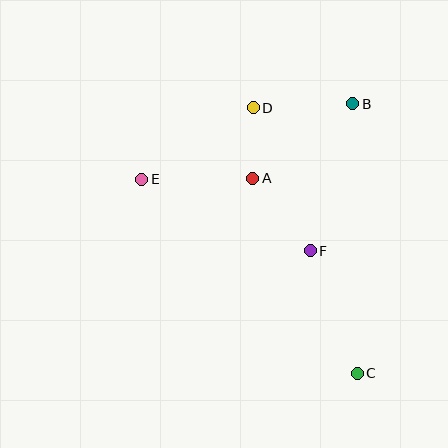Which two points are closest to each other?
Points A and D are closest to each other.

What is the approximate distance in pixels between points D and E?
The distance between D and E is approximately 132 pixels.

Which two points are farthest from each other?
Points C and E are farthest from each other.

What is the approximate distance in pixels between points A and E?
The distance between A and E is approximately 111 pixels.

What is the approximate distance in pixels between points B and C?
The distance between B and C is approximately 270 pixels.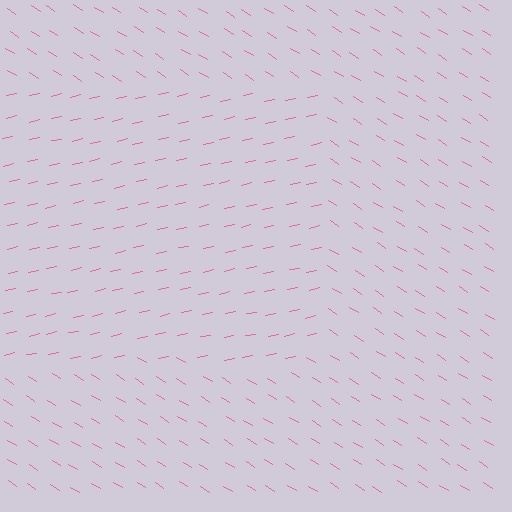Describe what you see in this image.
The image is filled with small pink line segments. A rectangle region in the image has lines oriented differently from the surrounding lines, creating a visible texture boundary.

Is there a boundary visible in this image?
Yes, there is a texture boundary formed by a change in line orientation.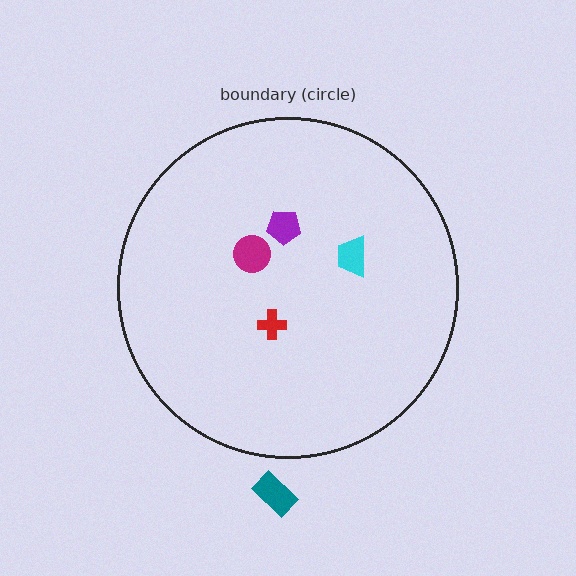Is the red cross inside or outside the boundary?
Inside.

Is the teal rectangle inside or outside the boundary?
Outside.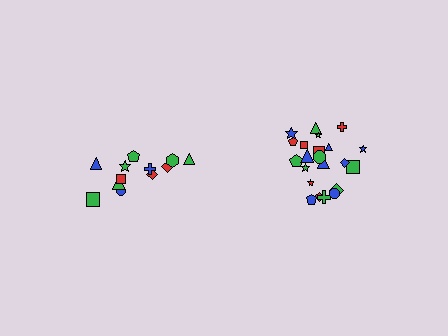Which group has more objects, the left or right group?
The right group.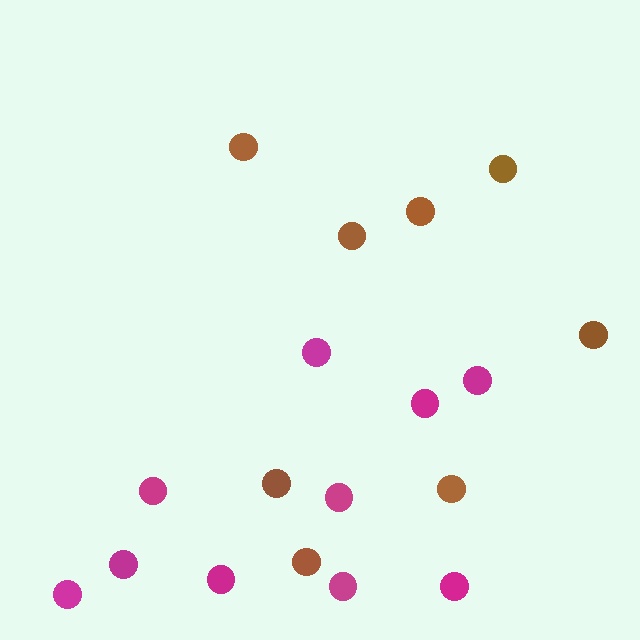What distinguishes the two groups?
There are 2 groups: one group of brown circles (8) and one group of magenta circles (10).